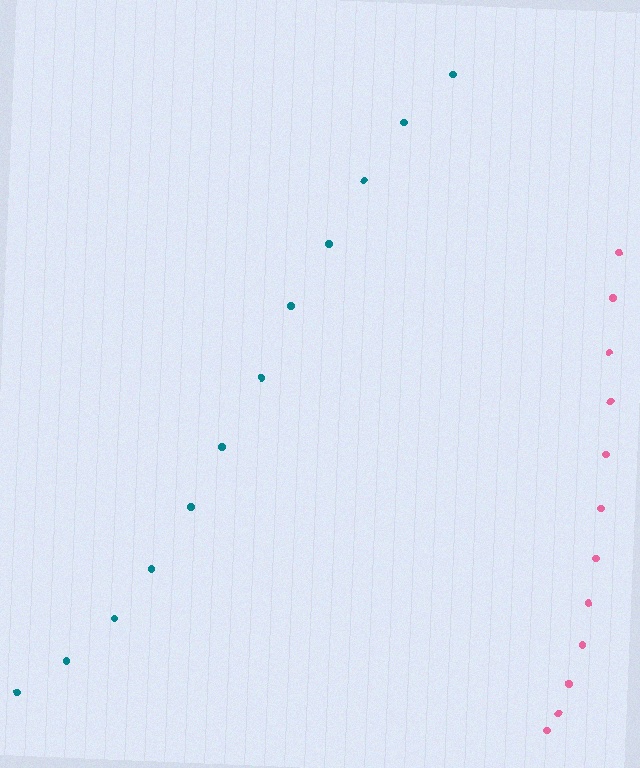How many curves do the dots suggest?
There are 2 distinct paths.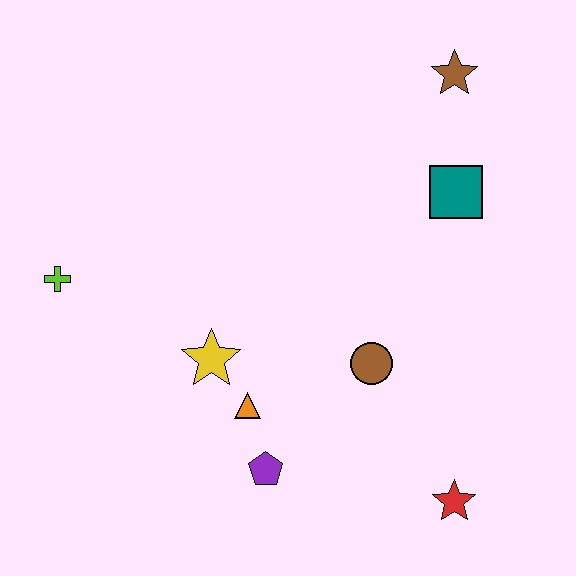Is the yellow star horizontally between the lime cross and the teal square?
Yes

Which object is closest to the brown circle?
The orange triangle is closest to the brown circle.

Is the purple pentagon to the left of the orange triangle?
No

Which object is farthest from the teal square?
The lime cross is farthest from the teal square.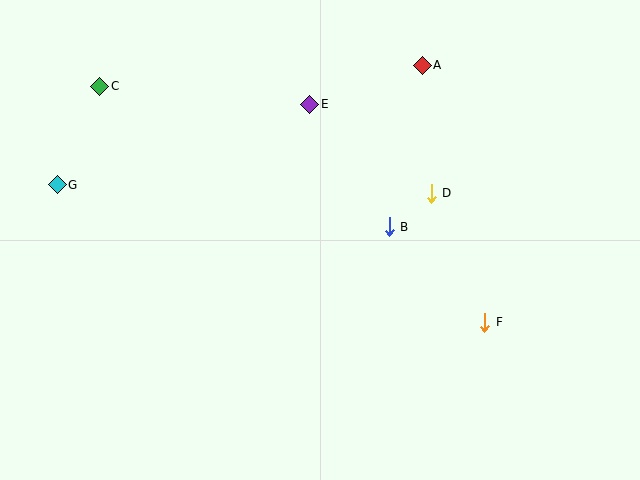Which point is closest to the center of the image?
Point B at (389, 227) is closest to the center.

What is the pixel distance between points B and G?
The distance between B and G is 335 pixels.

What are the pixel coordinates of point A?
Point A is at (422, 65).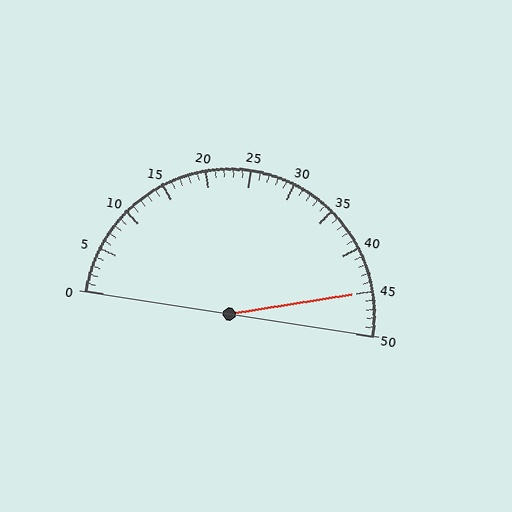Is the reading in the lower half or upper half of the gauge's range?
The reading is in the upper half of the range (0 to 50).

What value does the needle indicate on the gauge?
The needle indicates approximately 45.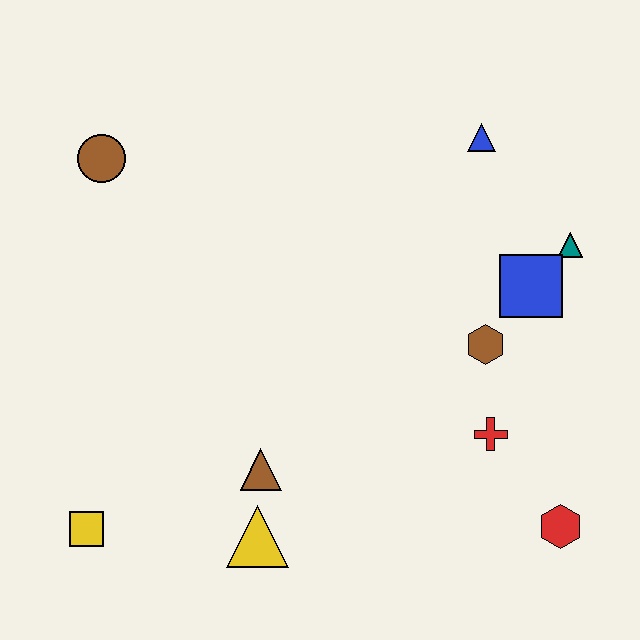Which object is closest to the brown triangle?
The yellow triangle is closest to the brown triangle.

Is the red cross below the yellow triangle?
No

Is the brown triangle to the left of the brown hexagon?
Yes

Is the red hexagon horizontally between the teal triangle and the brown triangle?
Yes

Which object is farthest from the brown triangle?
The blue triangle is farthest from the brown triangle.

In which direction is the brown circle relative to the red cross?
The brown circle is to the left of the red cross.